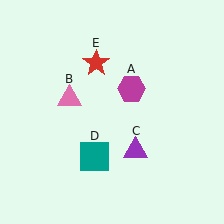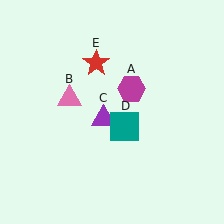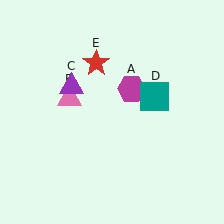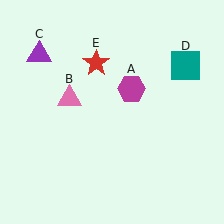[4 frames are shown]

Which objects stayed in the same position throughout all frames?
Magenta hexagon (object A) and pink triangle (object B) and red star (object E) remained stationary.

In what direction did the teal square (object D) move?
The teal square (object D) moved up and to the right.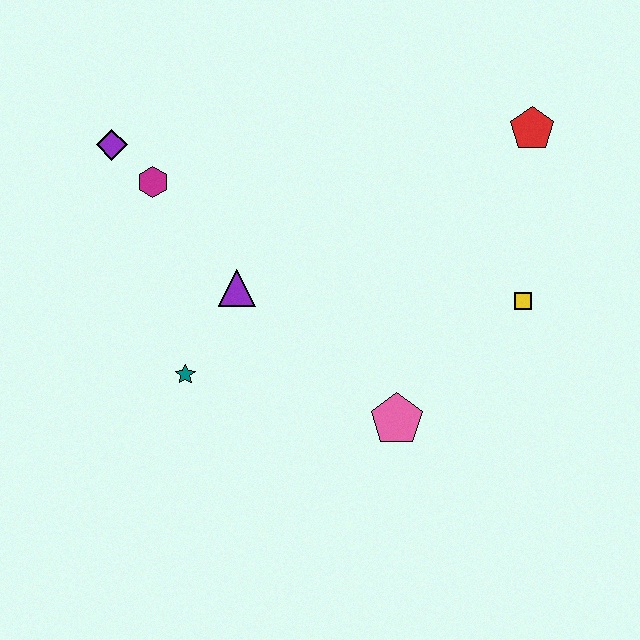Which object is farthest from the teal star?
The red pentagon is farthest from the teal star.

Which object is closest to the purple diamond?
The magenta hexagon is closest to the purple diamond.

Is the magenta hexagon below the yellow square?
No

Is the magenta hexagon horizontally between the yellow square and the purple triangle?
No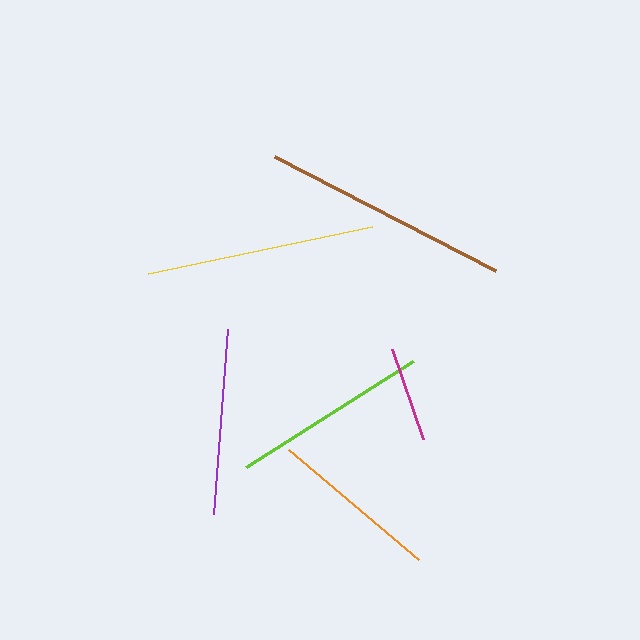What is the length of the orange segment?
The orange segment is approximately 171 pixels long.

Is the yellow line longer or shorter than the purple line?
The yellow line is longer than the purple line.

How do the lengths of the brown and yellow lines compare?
The brown and yellow lines are approximately the same length.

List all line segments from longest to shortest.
From longest to shortest: brown, yellow, lime, purple, orange, magenta.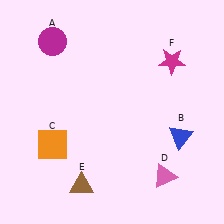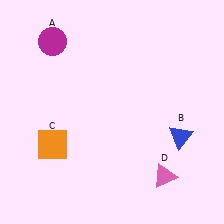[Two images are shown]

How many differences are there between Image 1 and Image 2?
There are 2 differences between the two images.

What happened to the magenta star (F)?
The magenta star (F) was removed in Image 2. It was in the top-right area of Image 1.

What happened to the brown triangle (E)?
The brown triangle (E) was removed in Image 2. It was in the bottom-left area of Image 1.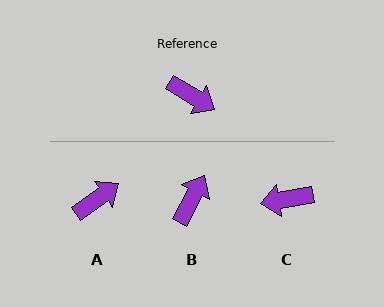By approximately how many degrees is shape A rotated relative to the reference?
Approximately 66 degrees counter-clockwise.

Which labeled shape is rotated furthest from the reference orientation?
C, about 139 degrees away.